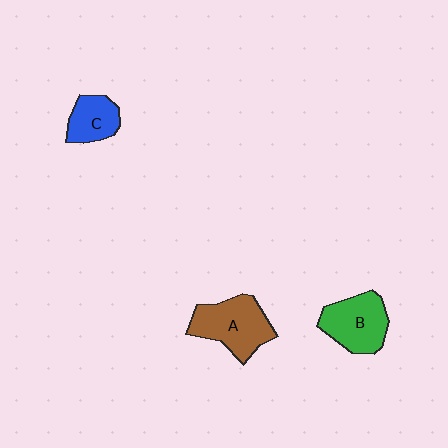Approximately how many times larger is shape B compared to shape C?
Approximately 1.5 times.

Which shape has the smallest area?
Shape C (blue).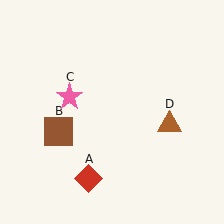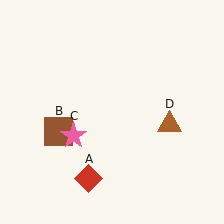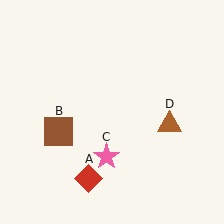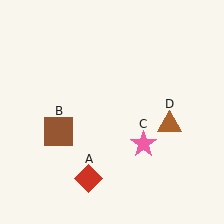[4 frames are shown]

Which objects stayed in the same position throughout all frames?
Red diamond (object A) and brown square (object B) and brown triangle (object D) remained stationary.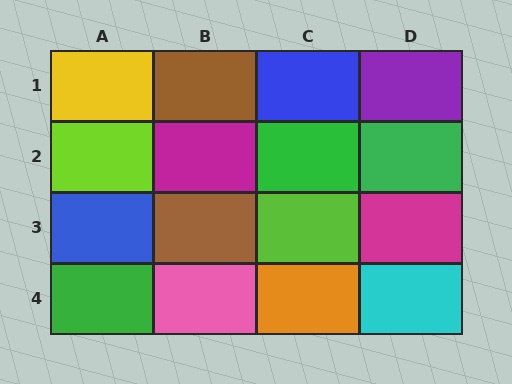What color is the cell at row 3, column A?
Blue.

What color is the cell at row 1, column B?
Brown.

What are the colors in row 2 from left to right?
Lime, magenta, green, green.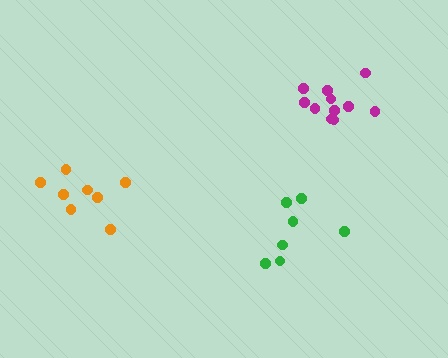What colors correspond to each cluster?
The clusters are colored: green, orange, magenta.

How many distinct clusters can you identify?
There are 3 distinct clusters.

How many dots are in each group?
Group 1: 7 dots, Group 2: 8 dots, Group 3: 11 dots (26 total).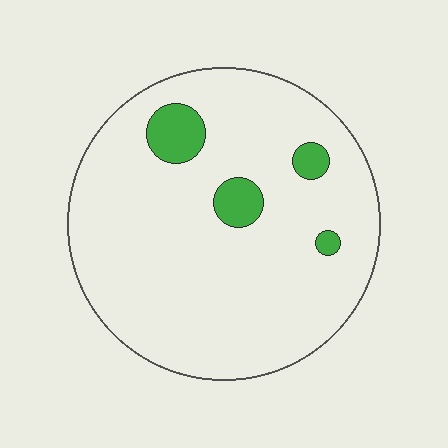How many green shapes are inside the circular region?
4.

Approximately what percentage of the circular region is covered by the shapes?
Approximately 10%.